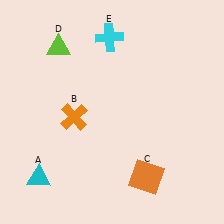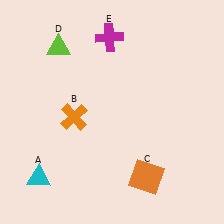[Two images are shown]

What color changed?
The cross (E) changed from cyan in Image 1 to magenta in Image 2.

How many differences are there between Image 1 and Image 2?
There is 1 difference between the two images.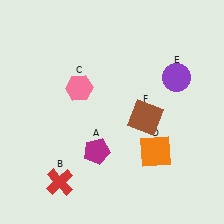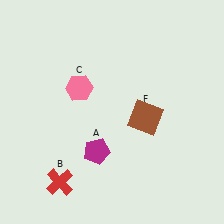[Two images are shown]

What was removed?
The purple circle (E), the orange square (D) were removed in Image 2.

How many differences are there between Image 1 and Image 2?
There are 2 differences between the two images.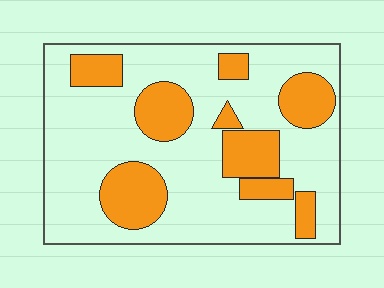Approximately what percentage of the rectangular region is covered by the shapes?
Approximately 30%.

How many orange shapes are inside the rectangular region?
9.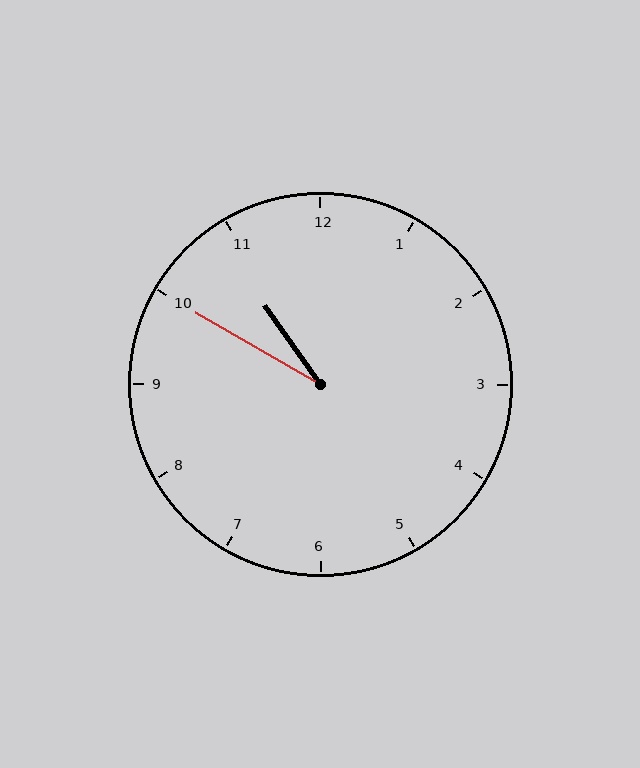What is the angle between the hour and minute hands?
Approximately 25 degrees.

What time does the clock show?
10:50.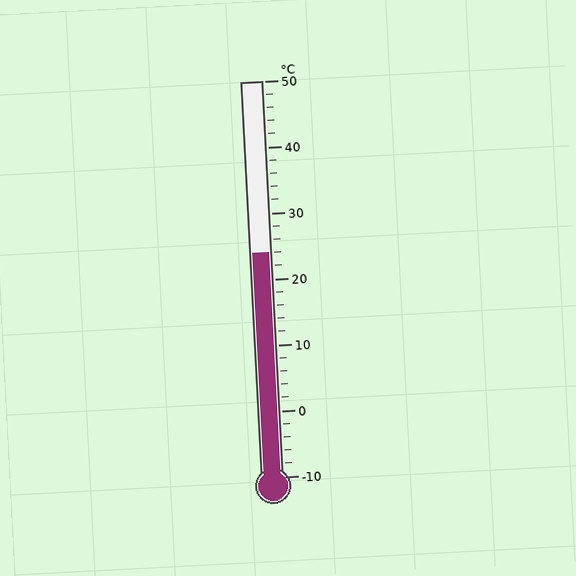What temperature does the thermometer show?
The thermometer shows approximately 24°C.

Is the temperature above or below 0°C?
The temperature is above 0°C.